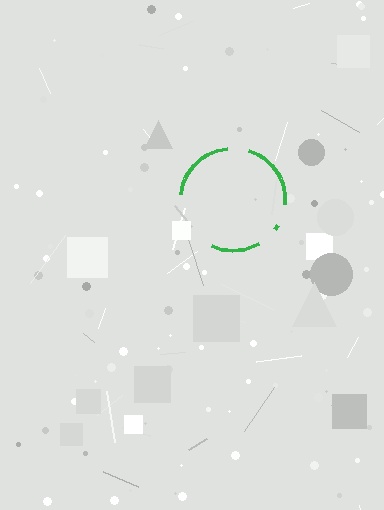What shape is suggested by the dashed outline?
The dashed outline suggests a circle.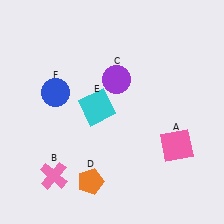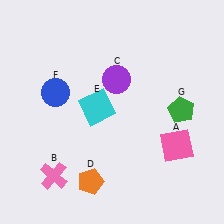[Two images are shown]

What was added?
A green pentagon (G) was added in Image 2.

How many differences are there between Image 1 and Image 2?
There is 1 difference between the two images.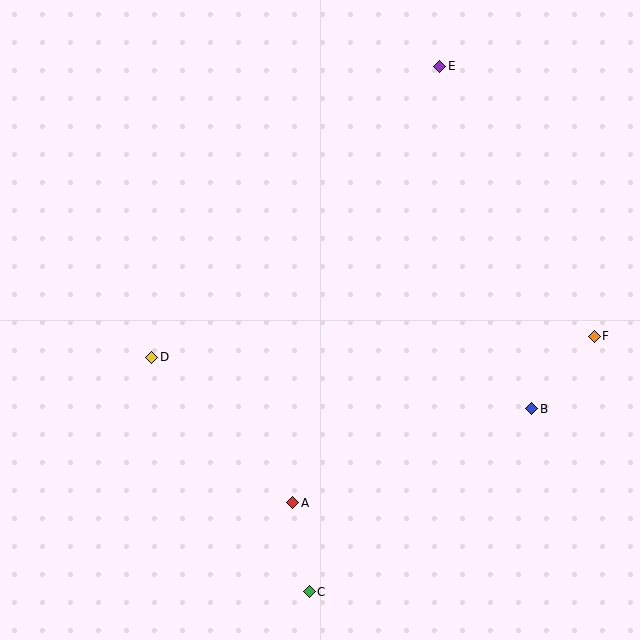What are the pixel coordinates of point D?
Point D is at (152, 357).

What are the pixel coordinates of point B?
Point B is at (532, 409).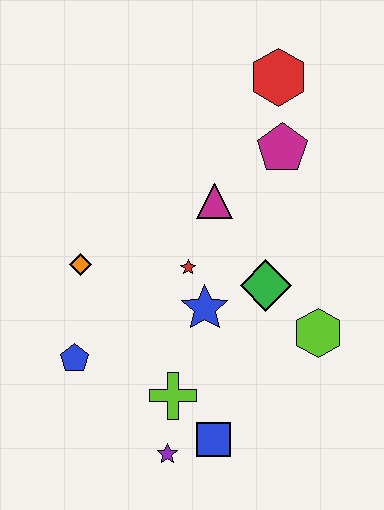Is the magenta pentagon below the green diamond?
No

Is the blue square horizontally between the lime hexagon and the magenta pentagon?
No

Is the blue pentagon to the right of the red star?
No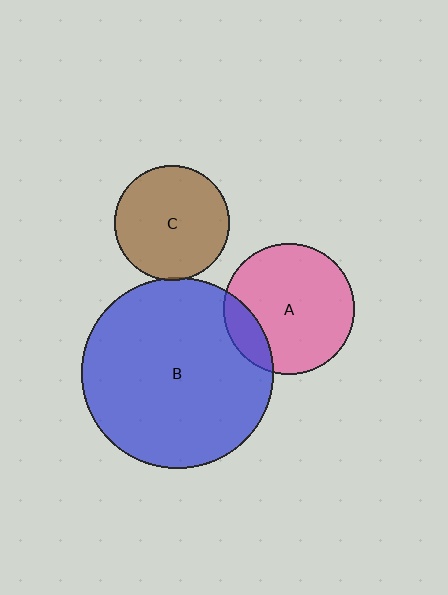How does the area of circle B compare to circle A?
Approximately 2.1 times.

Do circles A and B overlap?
Yes.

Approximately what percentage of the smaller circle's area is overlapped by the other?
Approximately 15%.